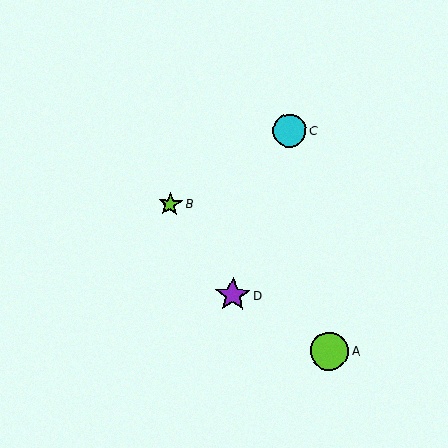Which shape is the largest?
The lime circle (labeled A) is the largest.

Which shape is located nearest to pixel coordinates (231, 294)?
The purple star (labeled D) at (233, 295) is nearest to that location.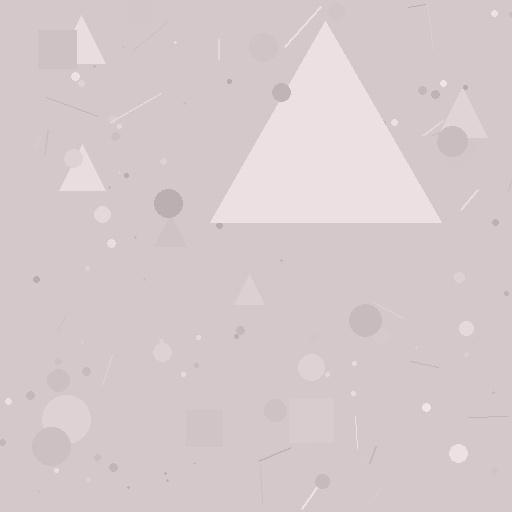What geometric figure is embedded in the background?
A triangle is embedded in the background.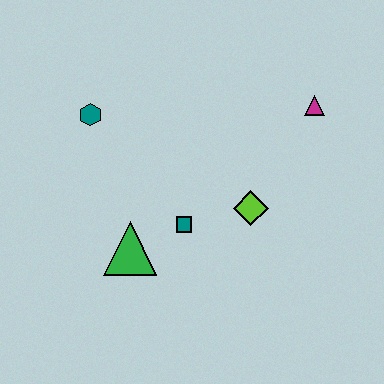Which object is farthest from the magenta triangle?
The green triangle is farthest from the magenta triangle.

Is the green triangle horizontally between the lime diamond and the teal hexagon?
Yes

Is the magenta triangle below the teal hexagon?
No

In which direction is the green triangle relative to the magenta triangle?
The green triangle is to the left of the magenta triangle.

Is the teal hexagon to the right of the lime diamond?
No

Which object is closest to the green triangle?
The teal square is closest to the green triangle.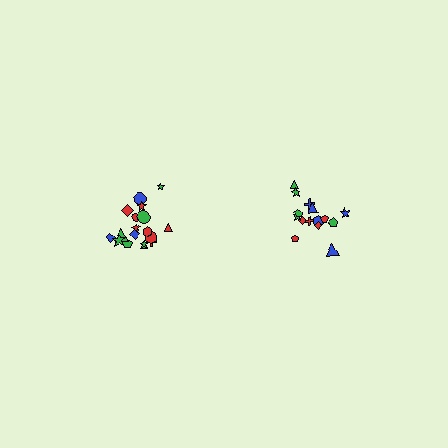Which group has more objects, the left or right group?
The left group.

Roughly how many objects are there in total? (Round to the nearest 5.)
Roughly 35 objects in total.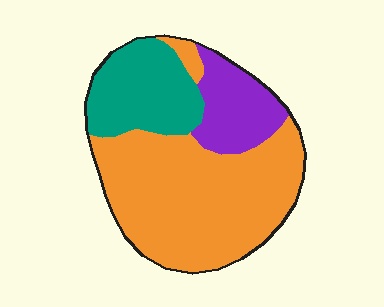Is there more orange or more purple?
Orange.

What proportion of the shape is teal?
Teal takes up about one quarter (1/4) of the shape.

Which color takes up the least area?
Purple, at roughly 15%.